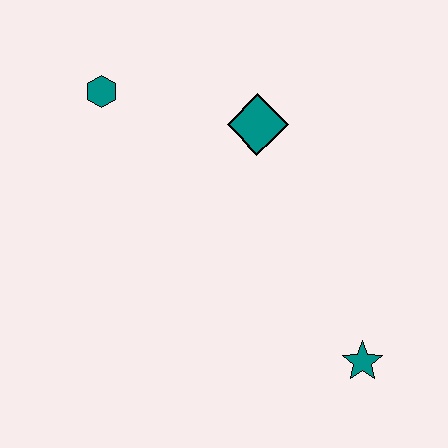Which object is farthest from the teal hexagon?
The teal star is farthest from the teal hexagon.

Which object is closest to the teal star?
The teal diamond is closest to the teal star.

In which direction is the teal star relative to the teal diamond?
The teal star is below the teal diamond.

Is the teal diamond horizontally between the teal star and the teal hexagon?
Yes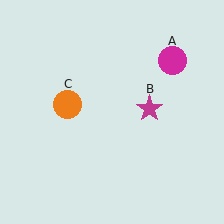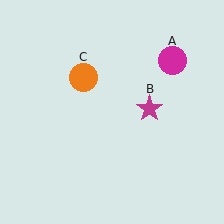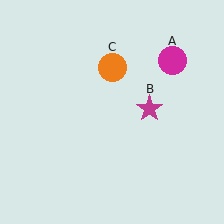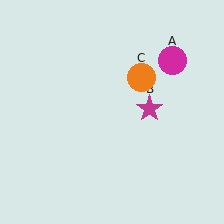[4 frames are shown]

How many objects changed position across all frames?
1 object changed position: orange circle (object C).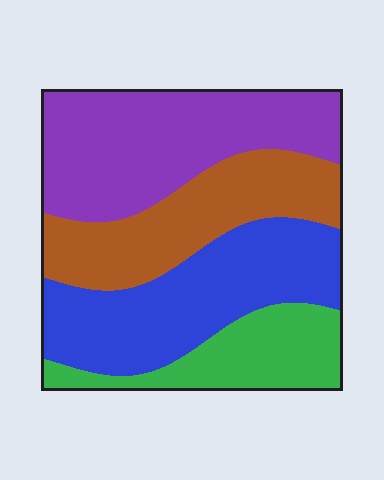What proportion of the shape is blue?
Blue takes up between a sixth and a third of the shape.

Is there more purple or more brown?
Purple.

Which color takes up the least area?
Green, at roughly 15%.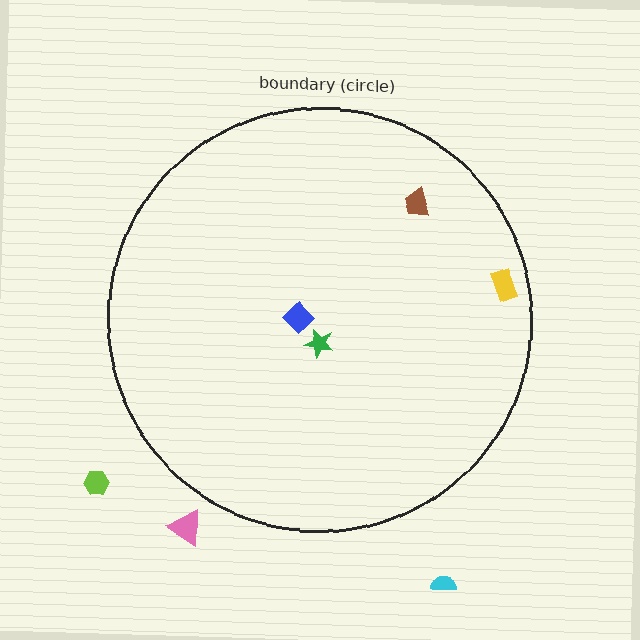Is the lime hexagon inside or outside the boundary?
Outside.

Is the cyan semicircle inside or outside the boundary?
Outside.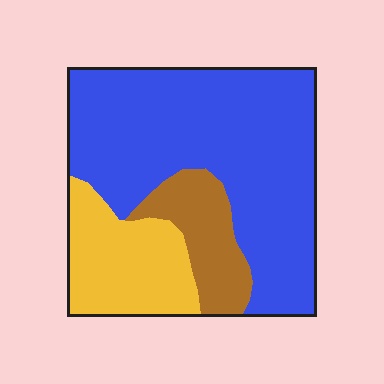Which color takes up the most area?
Blue, at roughly 65%.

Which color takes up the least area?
Brown, at roughly 15%.